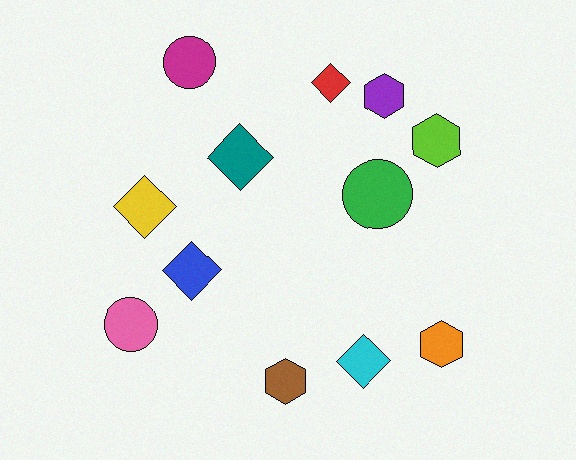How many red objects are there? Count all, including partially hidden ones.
There is 1 red object.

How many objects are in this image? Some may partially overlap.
There are 12 objects.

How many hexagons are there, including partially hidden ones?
There are 4 hexagons.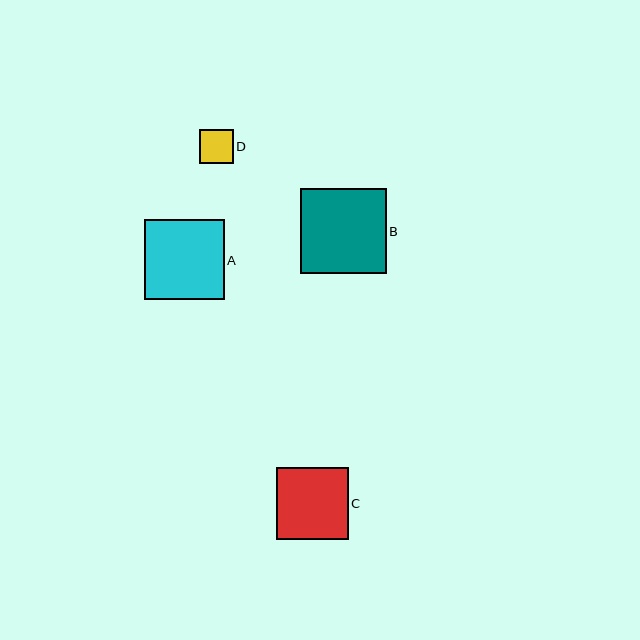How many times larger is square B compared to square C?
Square B is approximately 1.2 times the size of square C.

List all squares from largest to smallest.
From largest to smallest: B, A, C, D.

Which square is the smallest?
Square D is the smallest with a size of approximately 34 pixels.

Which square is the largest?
Square B is the largest with a size of approximately 85 pixels.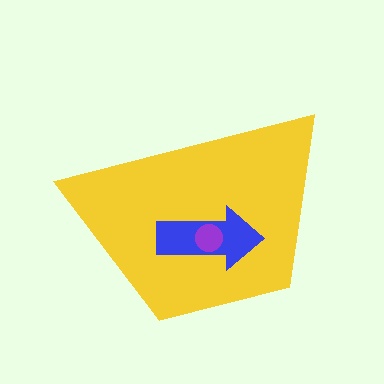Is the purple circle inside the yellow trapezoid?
Yes.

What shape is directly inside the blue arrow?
The purple circle.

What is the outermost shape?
The yellow trapezoid.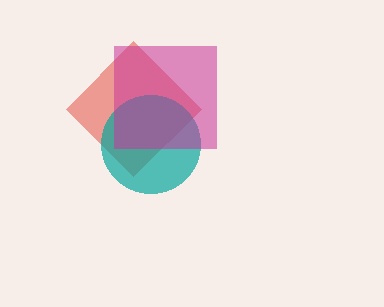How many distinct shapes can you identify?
There are 3 distinct shapes: a red diamond, a teal circle, a magenta square.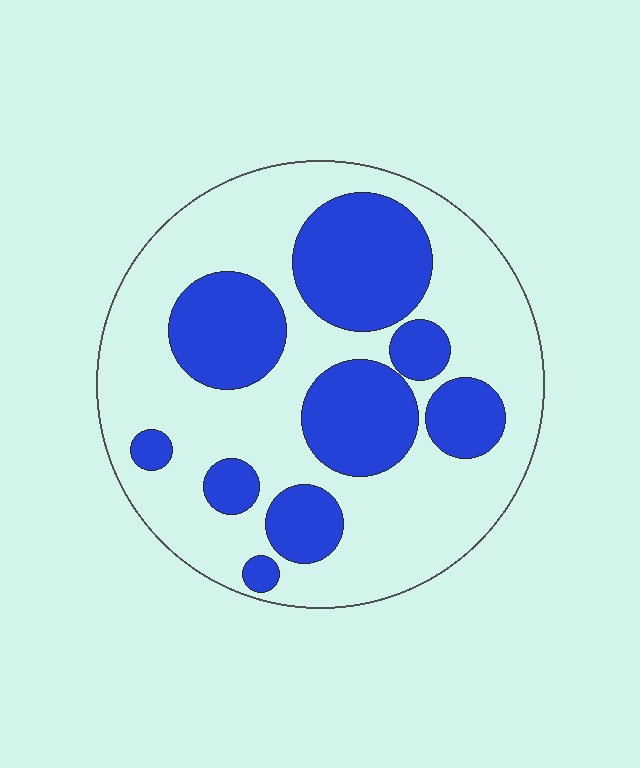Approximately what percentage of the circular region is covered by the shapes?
Approximately 35%.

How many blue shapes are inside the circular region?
9.